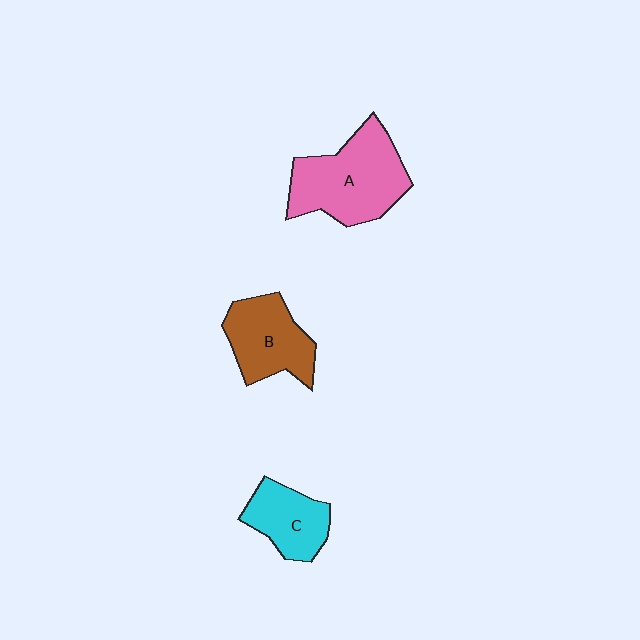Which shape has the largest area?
Shape A (pink).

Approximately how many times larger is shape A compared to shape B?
Approximately 1.4 times.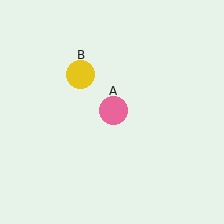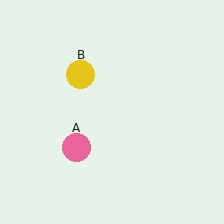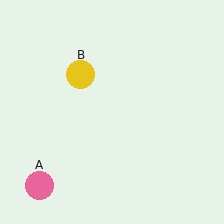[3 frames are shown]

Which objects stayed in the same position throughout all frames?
Yellow circle (object B) remained stationary.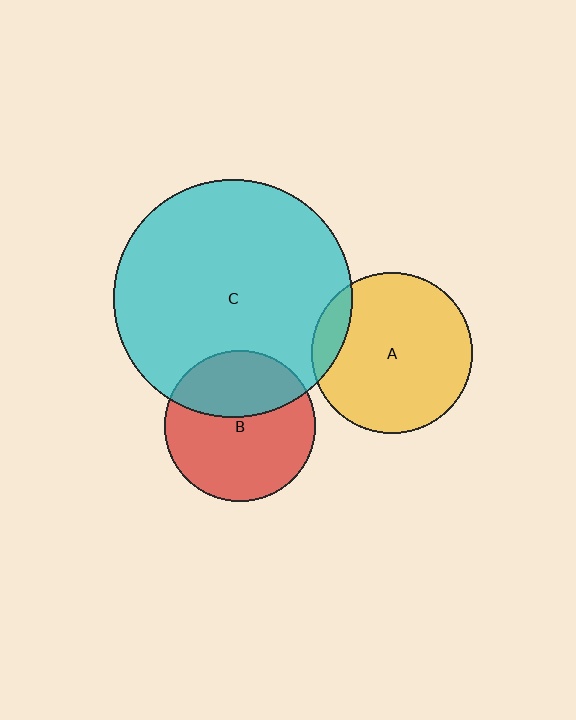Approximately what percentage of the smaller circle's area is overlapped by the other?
Approximately 10%.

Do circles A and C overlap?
Yes.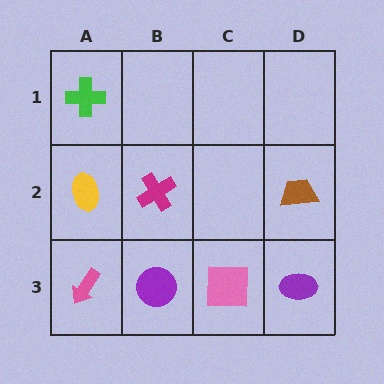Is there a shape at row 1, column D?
No, that cell is empty.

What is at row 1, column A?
A green cross.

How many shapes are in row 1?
1 shape.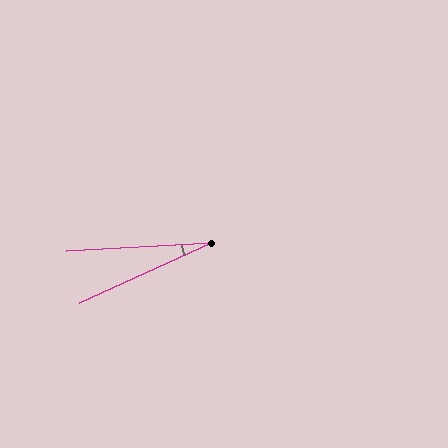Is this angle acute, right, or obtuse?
It is acute.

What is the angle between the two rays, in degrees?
Approximately 21 degrees.